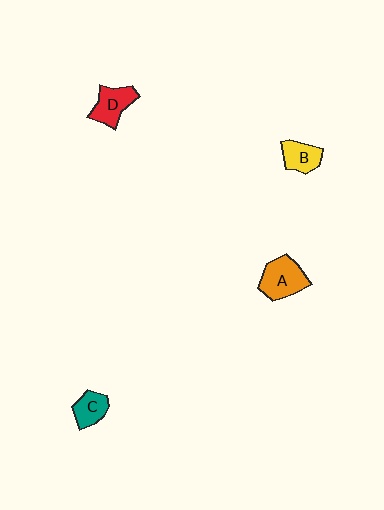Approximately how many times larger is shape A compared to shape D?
Approximately 1.2 times.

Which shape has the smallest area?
Shape C (teal).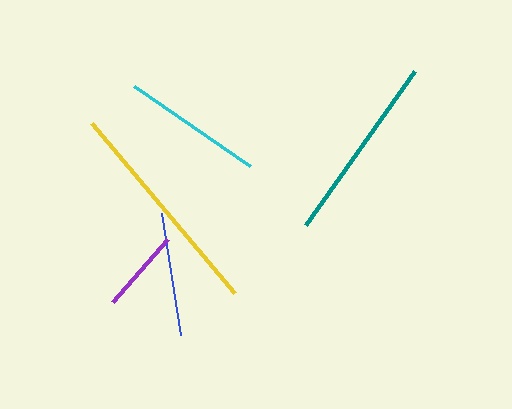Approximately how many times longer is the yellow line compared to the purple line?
The yellow line is approximately 2.6 times the length of the purple line.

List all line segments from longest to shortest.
From longest to shortest: yellow, teal, cyan, blue, purple.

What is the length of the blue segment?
The blue segment is approximately 123 pixels long.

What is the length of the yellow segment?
The yellow segment is approximately 222 pixels long.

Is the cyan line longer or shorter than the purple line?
The cyan line is longer than the purple line.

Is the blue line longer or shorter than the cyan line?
The cyan line is longer than the blue line.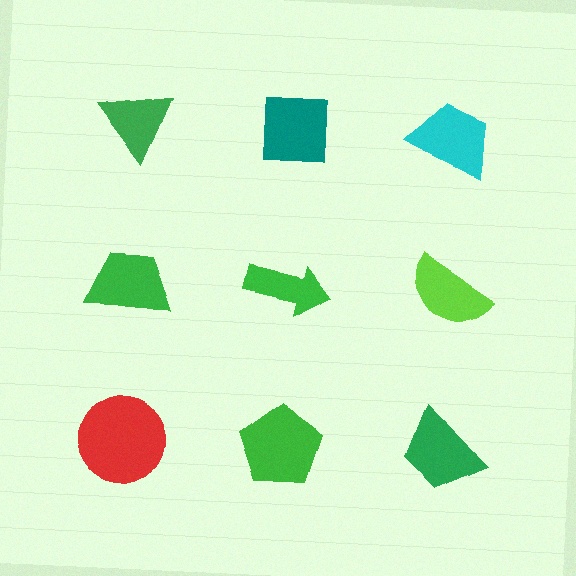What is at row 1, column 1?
A green triangle.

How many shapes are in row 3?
3 shapes.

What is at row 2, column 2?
A green arrow.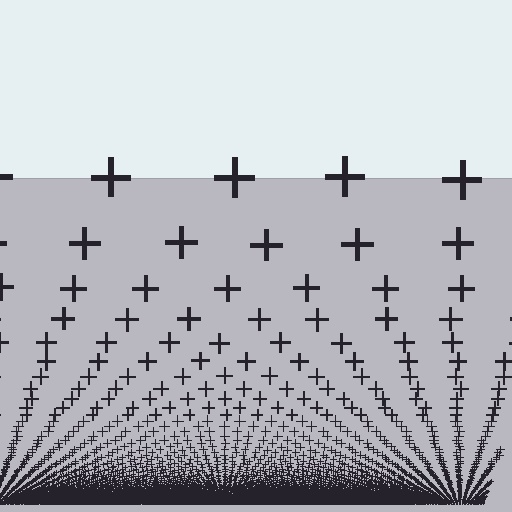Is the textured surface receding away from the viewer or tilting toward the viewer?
The surface appears to tilt toward the viewer. Texture elements get larger and sparser toward the top.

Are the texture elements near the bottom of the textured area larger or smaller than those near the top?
Smaller. The gradient is inverted — elements near the bottom are smaller and denser.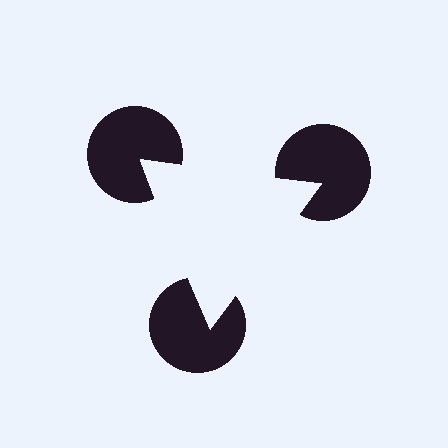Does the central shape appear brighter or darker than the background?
It typically appears slightly brighter than the background, even though no actual brightness change is drawn.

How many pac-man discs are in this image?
There are 3 — one at each vertex of the illusory triangle.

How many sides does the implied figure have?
3 sides.